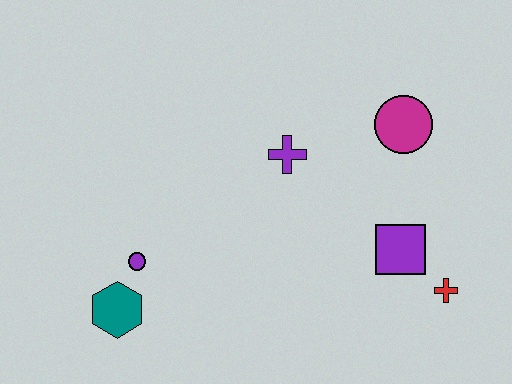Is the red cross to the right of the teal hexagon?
Yes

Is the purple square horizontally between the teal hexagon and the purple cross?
No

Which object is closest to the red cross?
The purple square is closest to the red cross.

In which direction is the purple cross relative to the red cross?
The purple cross is to the left of the red cross.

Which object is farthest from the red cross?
The teal hexagon is farthest from the red cross.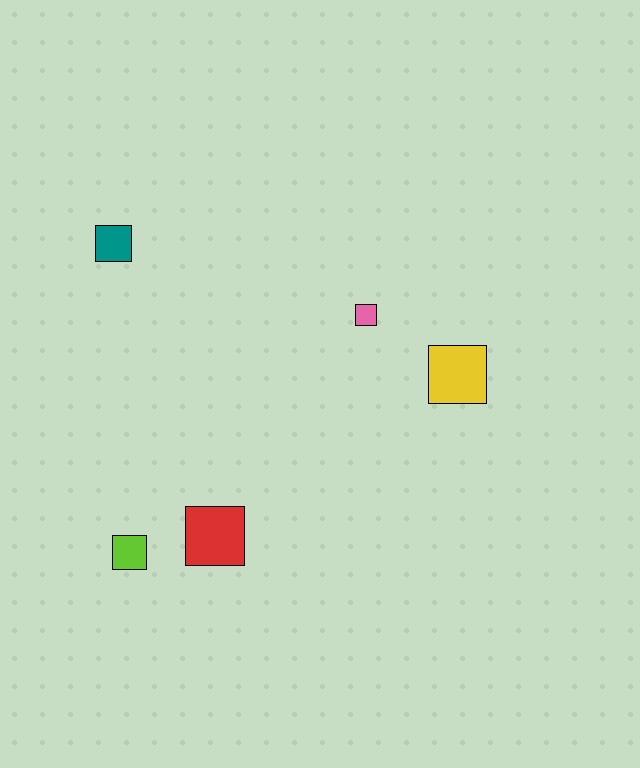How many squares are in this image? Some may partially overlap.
There are 5 squares.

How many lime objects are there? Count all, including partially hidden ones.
There is 1 lime object.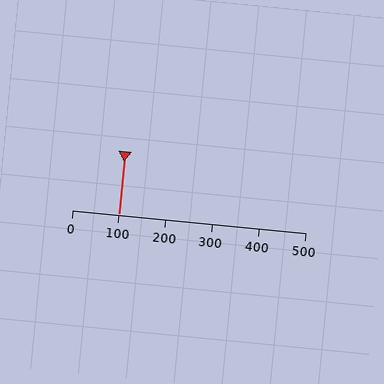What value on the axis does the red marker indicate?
The marker indicates approximately 100.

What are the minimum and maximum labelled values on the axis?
The axis runs from 0 to 500.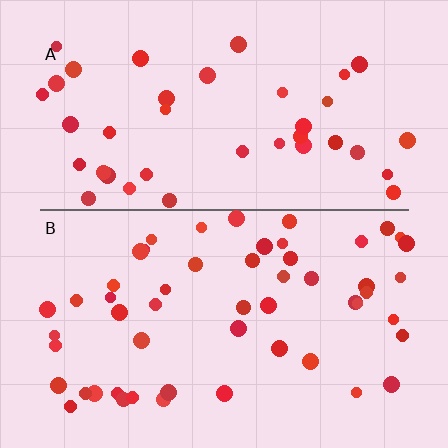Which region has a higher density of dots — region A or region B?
B (the bottom).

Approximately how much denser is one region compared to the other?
Approximately 1.4× — region B over region A.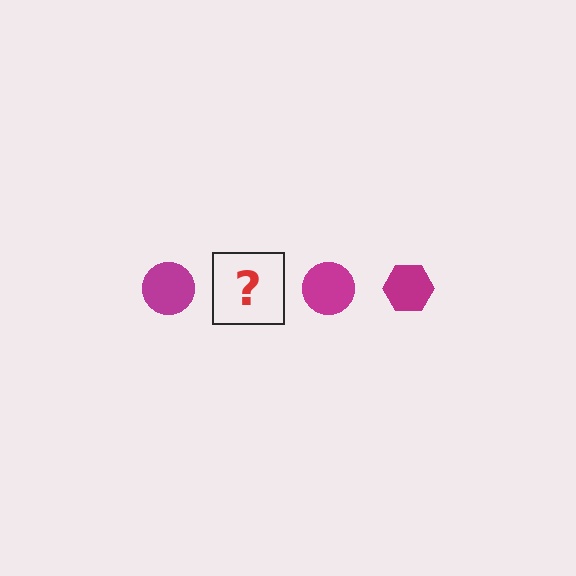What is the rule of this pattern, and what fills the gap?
The rule is that the pattern cycles through circle, hexagon shapes in magenta. The gap should be filled with a magenta hexagon.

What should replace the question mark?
The question mark should be replaced with a magenta hexagon.